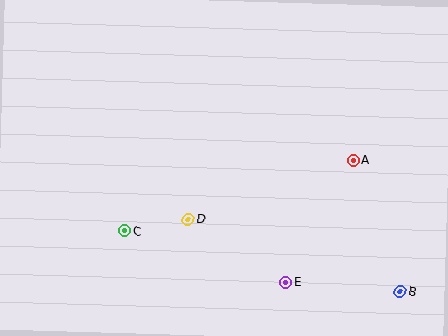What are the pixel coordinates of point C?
Point C is at (125, 231).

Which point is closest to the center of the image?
Point D at (188, 219) is closest to the center.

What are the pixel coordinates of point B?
Point B is at (400, 291).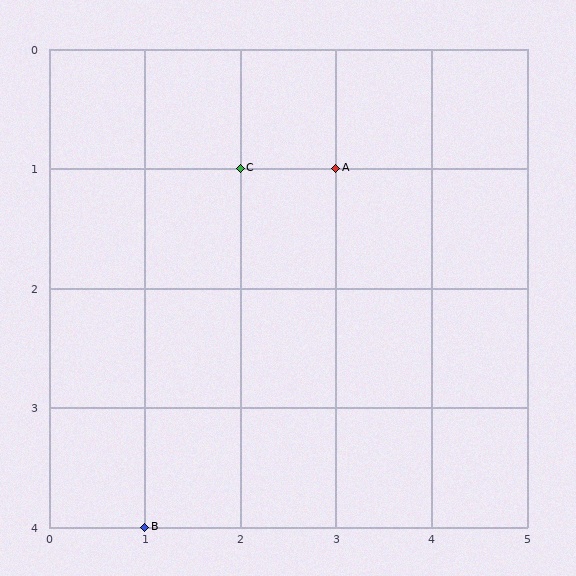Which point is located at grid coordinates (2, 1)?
Point C is at (2, 1).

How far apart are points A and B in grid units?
Points A and B are 2 columns and 3 rows apart (about 3.6 grid units diagonally).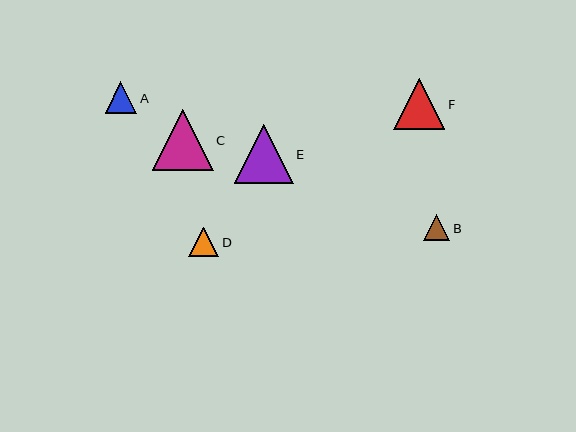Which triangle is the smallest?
Triangle B is the smallest with a size of approximately 26 pixels.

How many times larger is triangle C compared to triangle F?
Triangle C is approximately 1.2 times the size of triangle F.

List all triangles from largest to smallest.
From largest to smallest: C, E, F, A, D, B.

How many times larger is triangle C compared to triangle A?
Triangle C is approximately 1.9 times the size of triangle A.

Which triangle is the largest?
Triangle C is the largest with a size of approximately 61 pixels.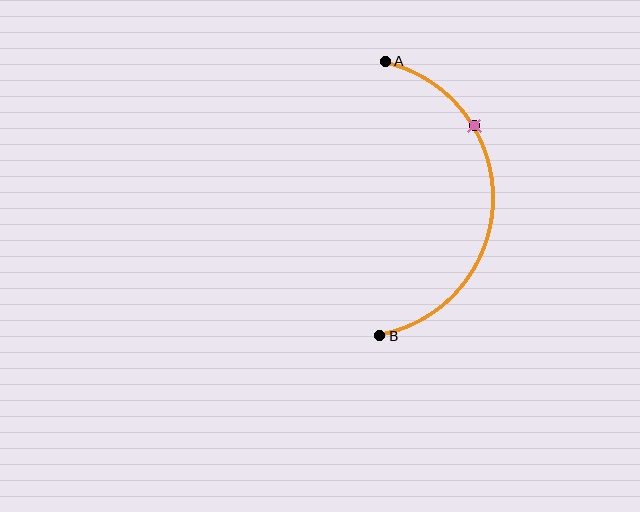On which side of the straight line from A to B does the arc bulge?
The arc bulges to the right of the straight line connecting A and B.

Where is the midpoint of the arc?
The arc midpoint is the point on the curve farthest from the straight line joining A and B. It sits to the right of that line.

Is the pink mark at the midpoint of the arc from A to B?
No. The pink mark lies on the arc but is closer to endpoint A. The arc midpoint would be at the point on the curve equidistant along the arc from both A and B.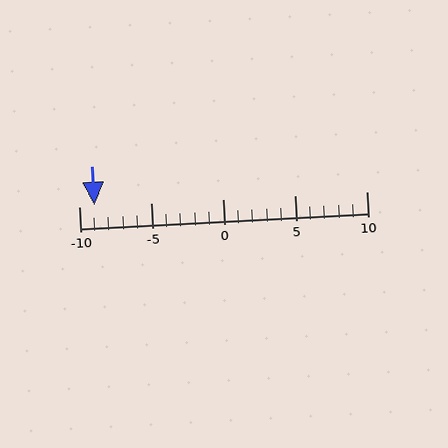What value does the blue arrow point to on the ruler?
The blue arrow points to approximately -9.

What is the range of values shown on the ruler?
The ruler shows values from -10 to 10.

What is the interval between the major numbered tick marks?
The major tick marks are spaced 5 units apart.